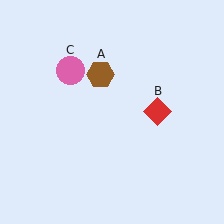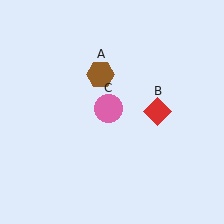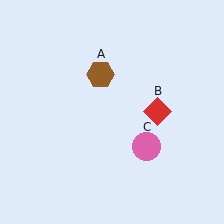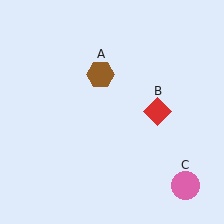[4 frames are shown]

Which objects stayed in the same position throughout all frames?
Brown hexagon (object A) and red diamond (object B) remained stationary.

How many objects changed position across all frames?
1 object changed position: pink circle (object C).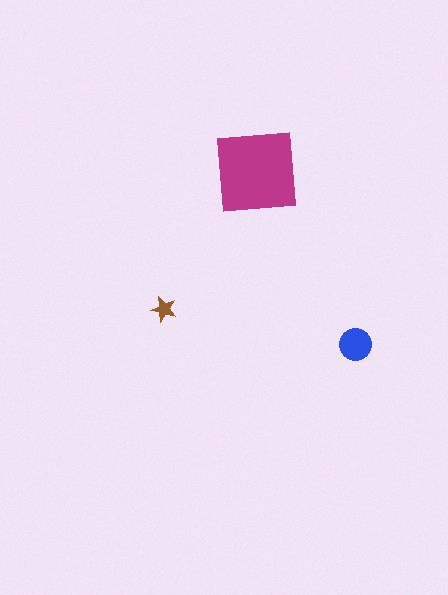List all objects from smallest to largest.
The brown star, the blue circle, the magenta square.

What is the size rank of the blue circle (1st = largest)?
2nd.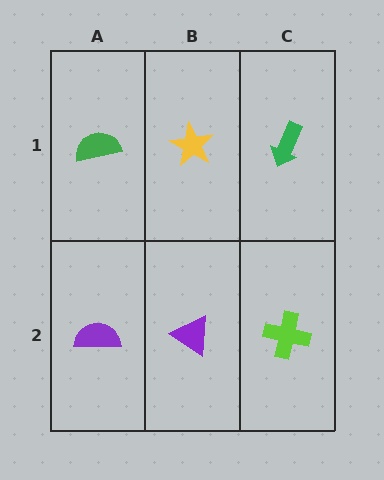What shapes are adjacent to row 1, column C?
A lime cross (row 2, column C), a yellow star (row 1, column B).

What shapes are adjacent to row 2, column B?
A yellow star (row 1, column B), a purple semicircle (row 2, column A), a lime cross (row 2, column C).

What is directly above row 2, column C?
A green arrow.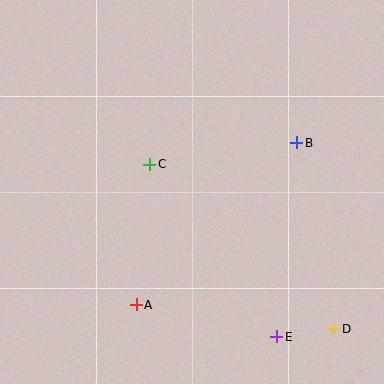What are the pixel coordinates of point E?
Point E is at (277, 337).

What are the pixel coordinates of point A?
Point A is at (136, 305).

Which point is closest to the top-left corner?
Point C is closest to the top-left corner.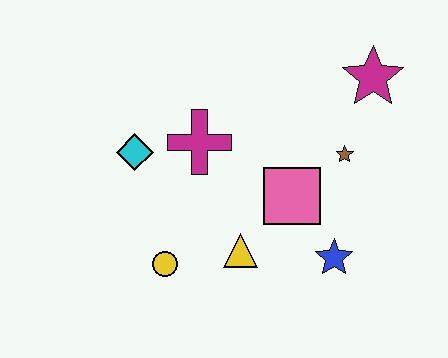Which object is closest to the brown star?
The pink square is closest to the brown star.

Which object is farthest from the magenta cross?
The magenta star is farthest from the magenta cross.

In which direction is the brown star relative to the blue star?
The brown star is above the blue star.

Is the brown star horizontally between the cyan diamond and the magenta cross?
No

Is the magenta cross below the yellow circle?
No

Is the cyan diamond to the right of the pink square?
No